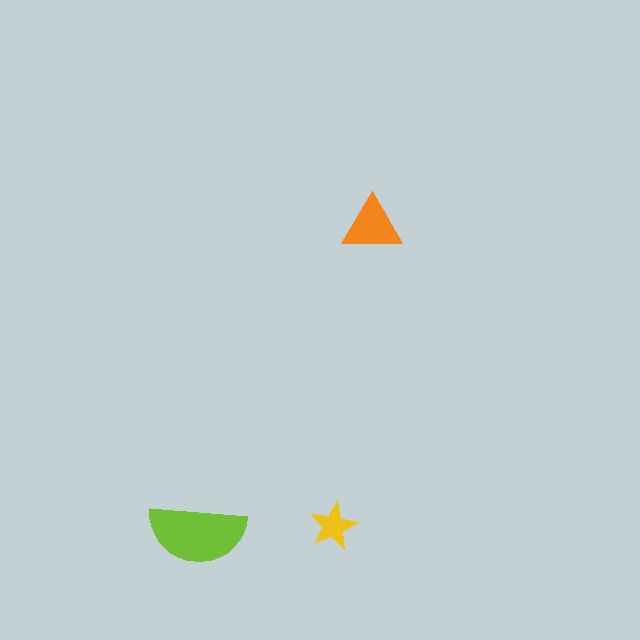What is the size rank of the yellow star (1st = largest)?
3rd.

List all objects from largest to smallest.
The lime semicircle, the orange triangle, the yellow star.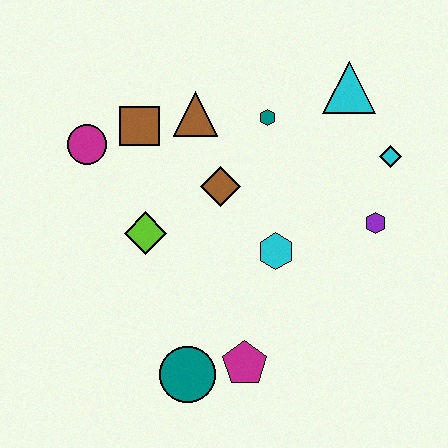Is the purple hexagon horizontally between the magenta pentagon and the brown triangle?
No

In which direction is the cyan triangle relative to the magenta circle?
The cyan triangle is to the right of the magenta circle.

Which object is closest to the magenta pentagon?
The teal circle is closest to the magenta pentagon.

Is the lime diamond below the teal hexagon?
Yes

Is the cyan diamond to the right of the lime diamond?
Yes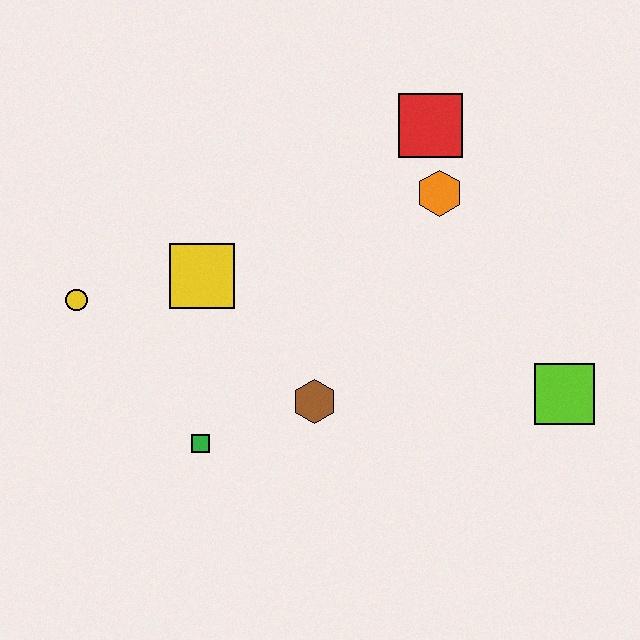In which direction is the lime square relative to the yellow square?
The lime square is to the right of the yellow square.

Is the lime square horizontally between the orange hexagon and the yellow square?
No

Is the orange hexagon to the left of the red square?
No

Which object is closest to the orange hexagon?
The red square is closest to the orange hexagon.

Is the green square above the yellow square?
No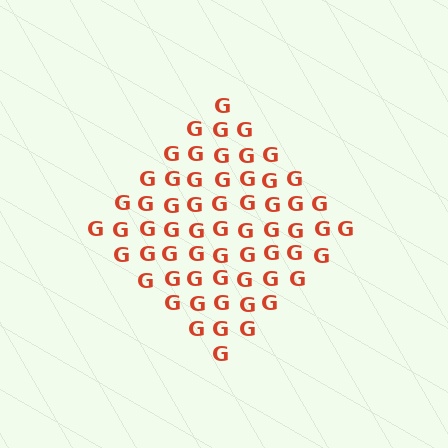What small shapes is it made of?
It is made of small letter G's.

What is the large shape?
The large shape is a diamond.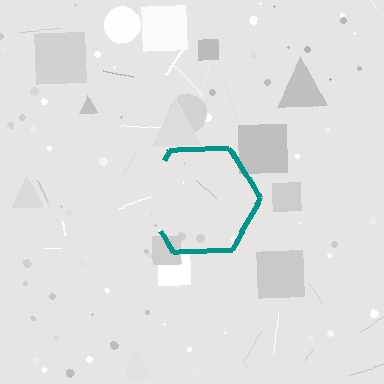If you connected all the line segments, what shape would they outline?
They would outline a hexagon.